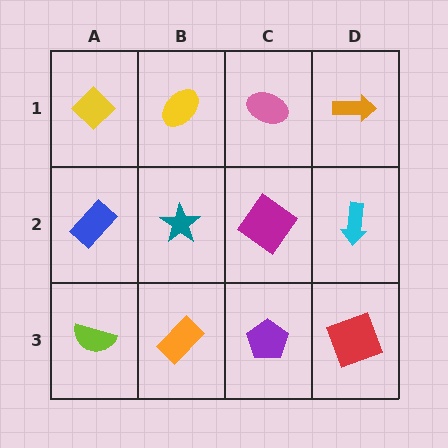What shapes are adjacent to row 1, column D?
A cyan arrow (row 2, column D), a pink ellipse (row 1, column C).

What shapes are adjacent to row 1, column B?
A teal star (row 2, column B), a yellow diamond (row 1, column A), a pink ellipse (row 1, column C).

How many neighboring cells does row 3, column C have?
3.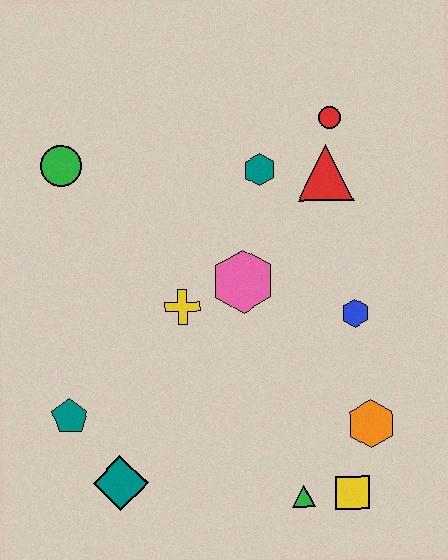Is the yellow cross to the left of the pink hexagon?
Yes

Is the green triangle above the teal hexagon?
No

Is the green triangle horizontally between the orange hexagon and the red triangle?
No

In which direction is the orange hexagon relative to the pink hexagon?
The orange hexagon is below the pink hexagon.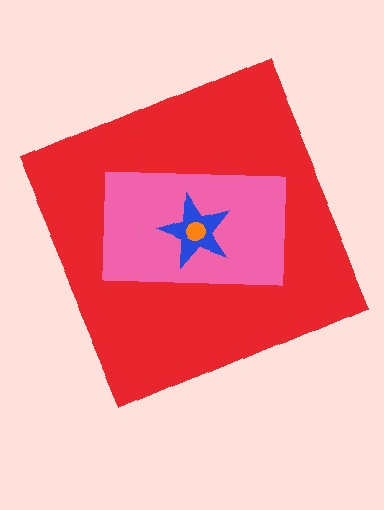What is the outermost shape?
The red square.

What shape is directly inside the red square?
The pink rectangle.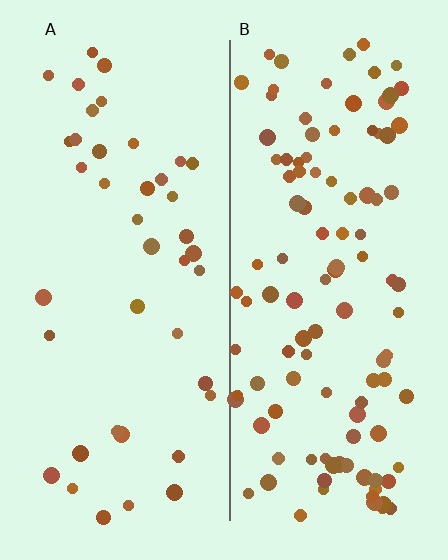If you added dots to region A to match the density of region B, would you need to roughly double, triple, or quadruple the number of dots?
Approximately triple.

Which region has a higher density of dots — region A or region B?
B (the right).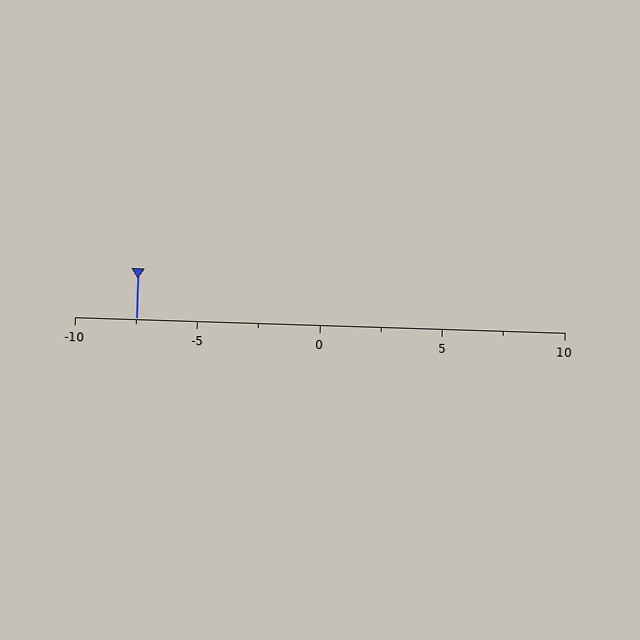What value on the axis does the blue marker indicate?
The marker indicates approximately -7.5.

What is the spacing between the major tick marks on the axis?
The major ticks are spaced 5 apart.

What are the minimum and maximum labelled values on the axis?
The axis runs from -10 to 10.